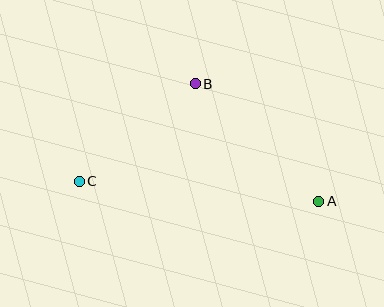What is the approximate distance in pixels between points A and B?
The distance between A and B is approximately 170 pixels.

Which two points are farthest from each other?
Points A and C are farthest from each other.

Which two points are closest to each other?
Points B and C are closest to each other.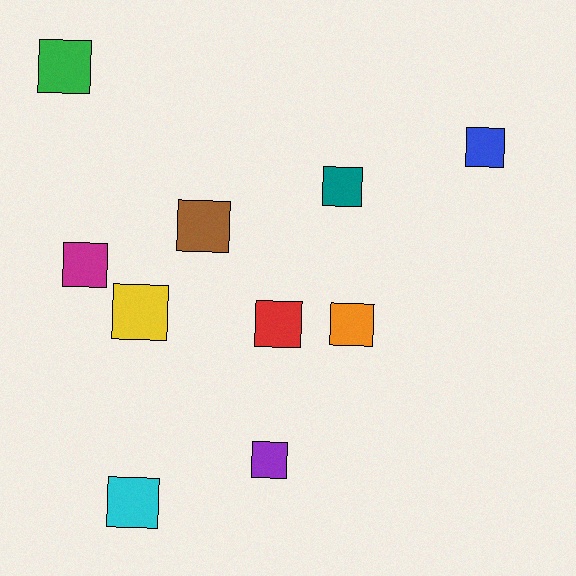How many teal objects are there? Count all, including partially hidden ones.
There is 1 teal object.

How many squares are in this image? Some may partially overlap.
There are 10 squares.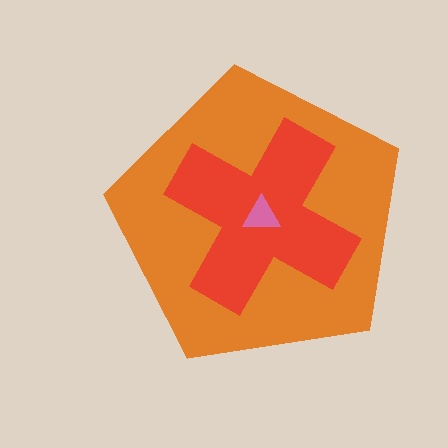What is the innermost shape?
The pink triangle.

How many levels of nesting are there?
3.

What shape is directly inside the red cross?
The pink triangle.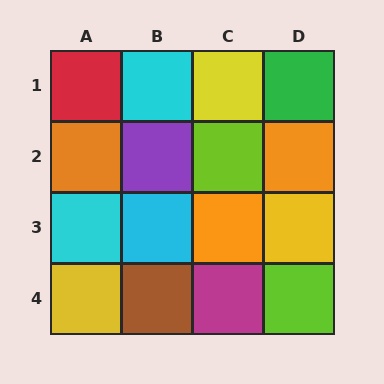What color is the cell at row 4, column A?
Yellow.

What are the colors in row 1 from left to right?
Red, cyan, yellow, green.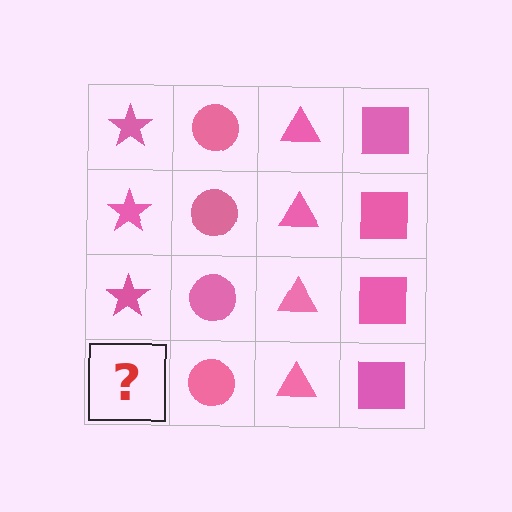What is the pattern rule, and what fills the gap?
The rule is that each column has a consistent shape. The gap should be filled with a pink star.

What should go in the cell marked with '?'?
The missing cell should contain a pink star.